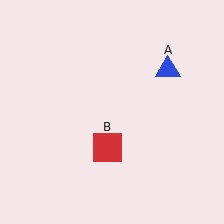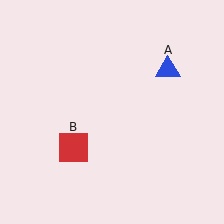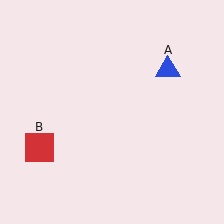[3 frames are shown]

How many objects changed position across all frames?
1 object changed position: red square (object B).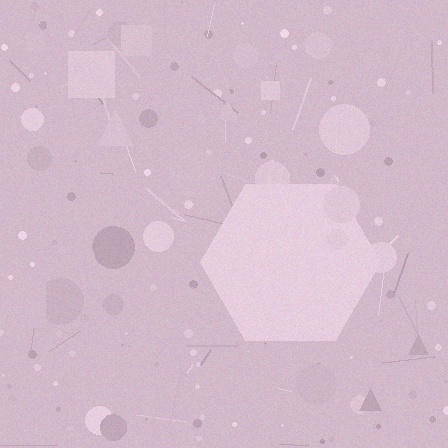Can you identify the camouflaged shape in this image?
The camouflaged shape is a hexagon.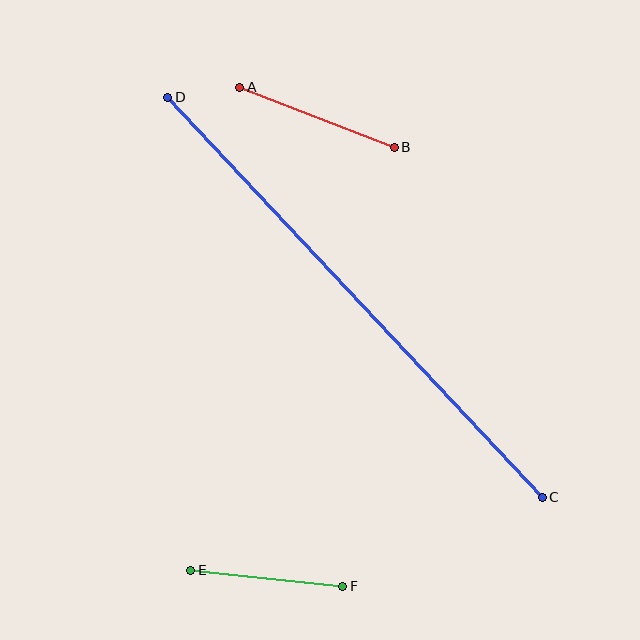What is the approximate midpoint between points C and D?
The midpoint is at approximately (355, 297) pixels.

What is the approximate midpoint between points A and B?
The midpoint is at approximately (317, 117) pixels.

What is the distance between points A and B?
The distance is approximately 166 pixels.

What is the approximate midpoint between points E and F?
The midpoint is at approximately (267, 578) pixels.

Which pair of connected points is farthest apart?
Points C and D are farthest apart.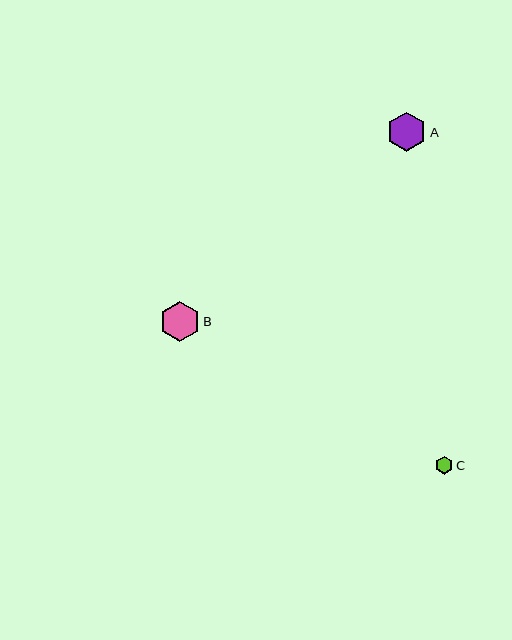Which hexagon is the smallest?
Hexagon C is the smallest with a size of approximately 17 pixels.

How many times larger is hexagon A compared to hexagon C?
Hexagon A is approximately 2.2 times the size of hexagon C.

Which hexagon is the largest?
Hexagon B is the largest with a size of approximately 40 pixels.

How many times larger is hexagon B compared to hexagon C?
Hexagon B is approximately 2.3 times the size of hexagon C.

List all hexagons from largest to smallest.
From largest to smallest: B, A, C.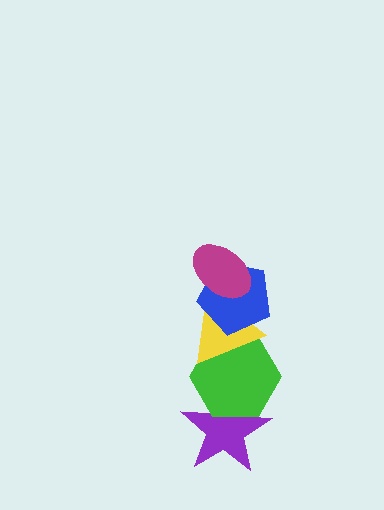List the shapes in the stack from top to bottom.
From top to bottom: the magenta ellipse, the blue pentagon, the yellow triangle, the green hexagon, the purple star.